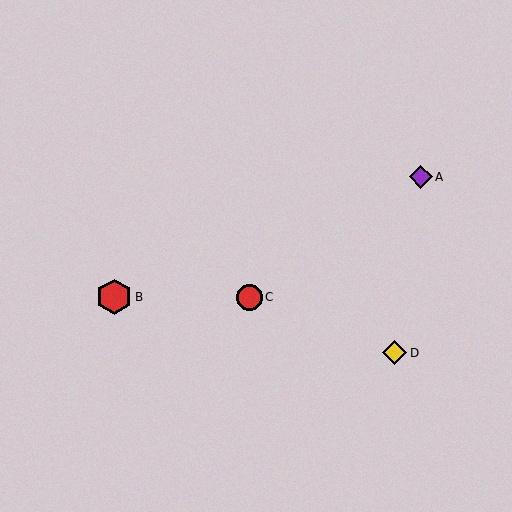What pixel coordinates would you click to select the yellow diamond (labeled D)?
Click at (395, 353) to select the yellow diamond D.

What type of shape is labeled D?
Shape D is a yellow diamond.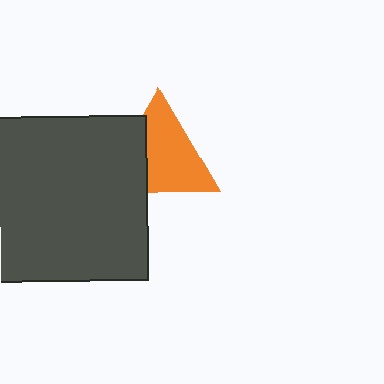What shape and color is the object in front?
The object in front is a dark gray square.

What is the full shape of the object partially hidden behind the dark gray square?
The partially hidden object is an orange triangle.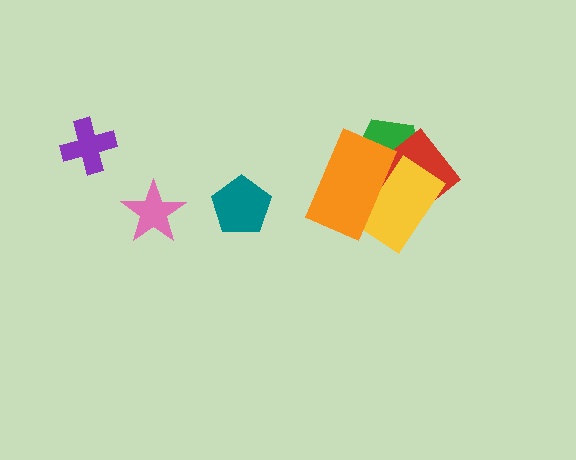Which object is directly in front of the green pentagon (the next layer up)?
The red diamond is directly in front of the green pentagon.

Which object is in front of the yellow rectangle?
The orange rectangle is in front of the yellow rectangle.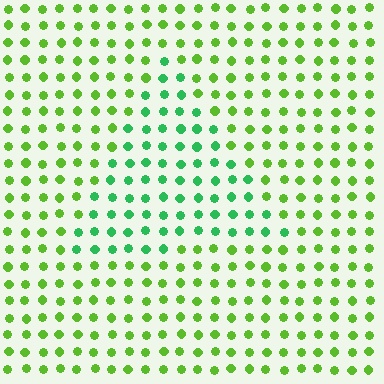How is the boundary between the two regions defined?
The boundary is defined purely by a slight shift in hue (about 38 degrees). Spacing, size, and orientation are identical on both sides.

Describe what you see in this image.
The image is filled with small lime elements in a uniform arrangement. A triangle-shaped region is visible where the elements are tinted to a slightly different hue, forming a subtle color boundary.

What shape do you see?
I see a triangle.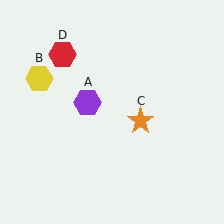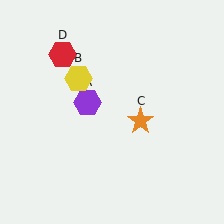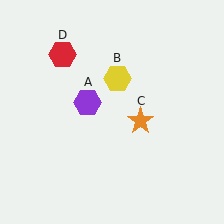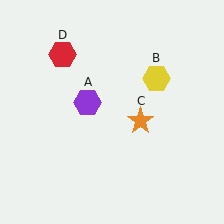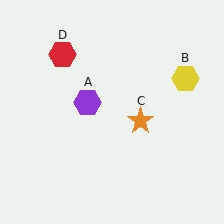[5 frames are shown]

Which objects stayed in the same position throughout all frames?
Purple hexagon (object A) and orange star (object C) and red hexagon (object D) remained stationary.